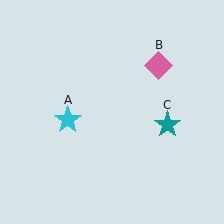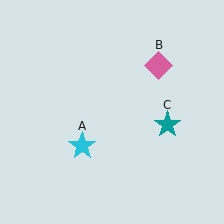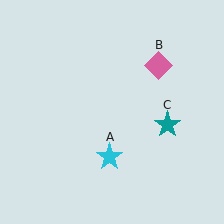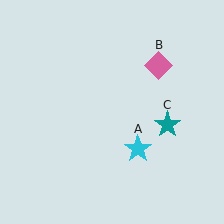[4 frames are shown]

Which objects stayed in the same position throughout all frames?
Pink diamond (object B) and teal star (object C) remained stationary.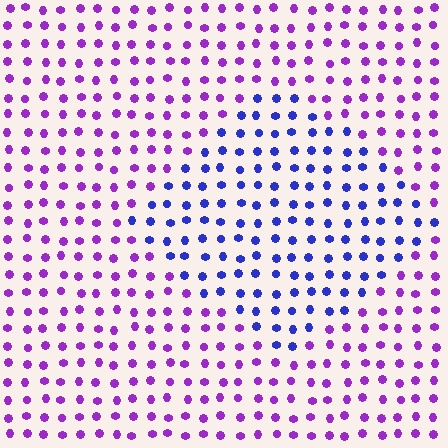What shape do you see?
I see a diamond.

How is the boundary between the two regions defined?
The boundary is defined purely by a slight shift in hue (about 47 degrees). Spacing, size, and orientation are identical on both sides.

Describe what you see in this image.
The image is filled with small purple elements in a uniform arrangement. A diamond-shaped region is visible where the elements are tinted to a slightly different hue, forming a subtle color boundary.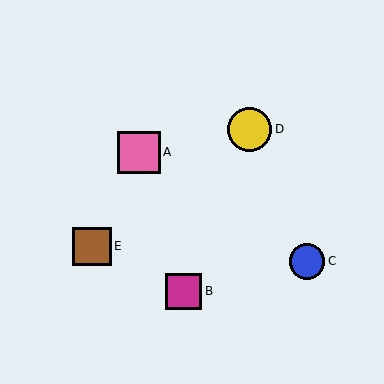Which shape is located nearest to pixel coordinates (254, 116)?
The yellow circle (labeled D) at (249, 129) is nearest to that location.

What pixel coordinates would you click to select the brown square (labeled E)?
Click at (92, 246) to select the brown square E.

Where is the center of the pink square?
The center of the pink square is at (139, 152).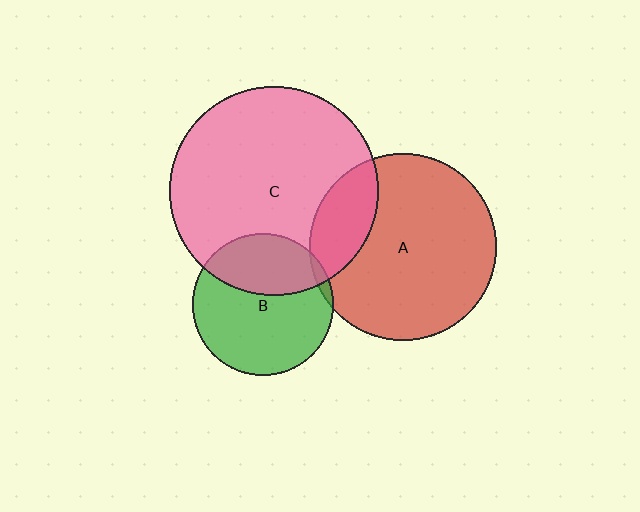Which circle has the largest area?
Circle C (pink).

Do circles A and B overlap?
Yes.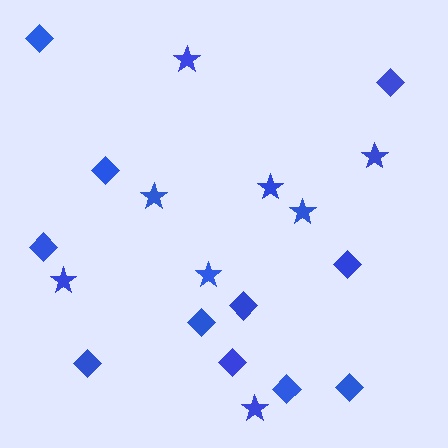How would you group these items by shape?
There are 2 groups: one group of stars (8) and one group of diamonds (11).